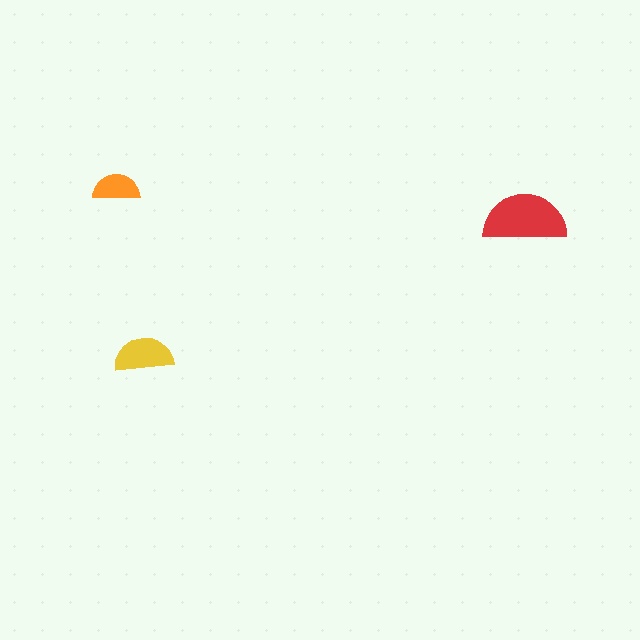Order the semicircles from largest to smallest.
the red one, the yellow one, the orange one.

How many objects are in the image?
There are 3 objects in the image.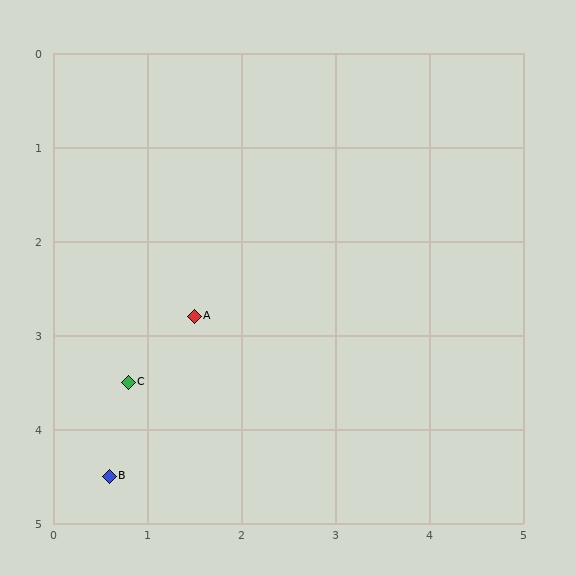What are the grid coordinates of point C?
Point C is at approximately (0.8, 3.5).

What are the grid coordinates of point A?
Point A is at approximately (1.5, 2.8).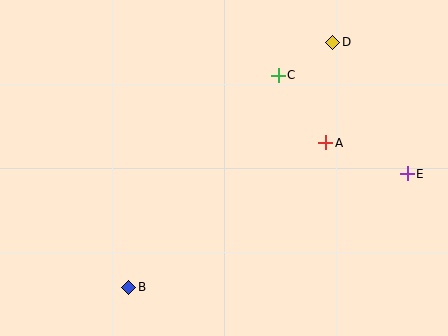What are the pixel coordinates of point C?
Point C is at (278, 75).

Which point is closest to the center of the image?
Point A at (326, 143) is closest to the center.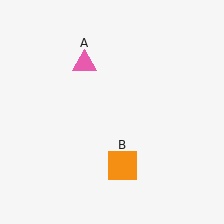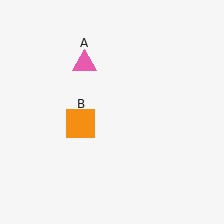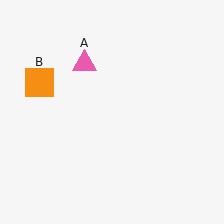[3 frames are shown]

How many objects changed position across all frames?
1 object changed position: orange square (object B).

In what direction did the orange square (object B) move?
The orange square (object B) moved up and to the left.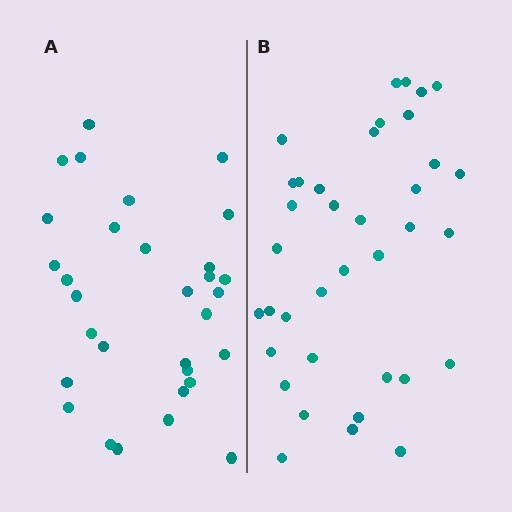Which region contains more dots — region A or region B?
Region B (the right region) has more dots.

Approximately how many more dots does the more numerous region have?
Region B has about 6 more dots than region A.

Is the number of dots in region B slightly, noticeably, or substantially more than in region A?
Region B has only slightly more — the two regions are fairly close. The ratio is roughly 1.2 to 1.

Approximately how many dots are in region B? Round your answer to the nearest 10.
About 40 dots. (The exact count is 37, which rounds to 40.)